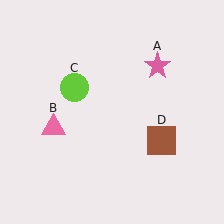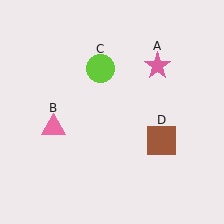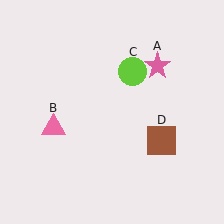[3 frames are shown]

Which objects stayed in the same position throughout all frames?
Pink star (object A) and pink triangle (object B) and brown square (object D) remained stationary.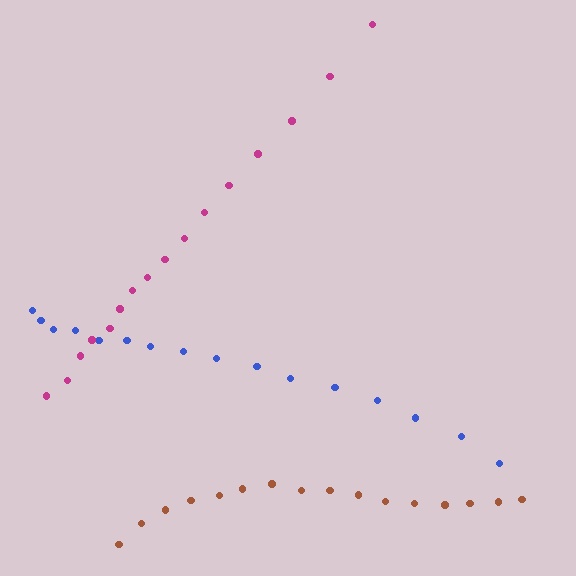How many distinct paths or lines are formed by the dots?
There are 3 distinct paths.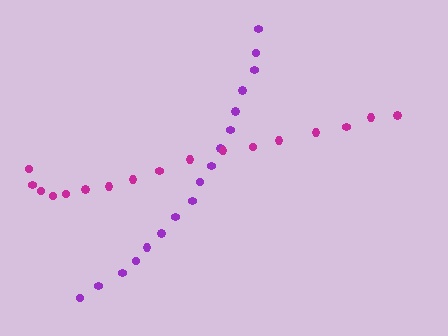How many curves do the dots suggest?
There are 2 distinct paths.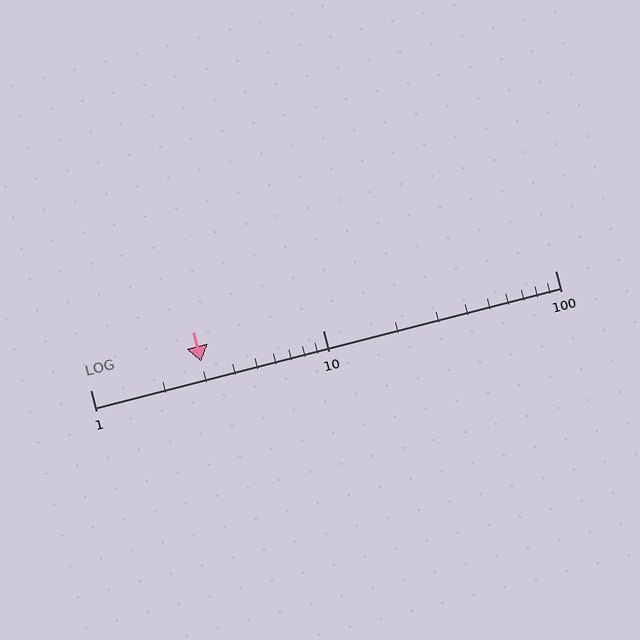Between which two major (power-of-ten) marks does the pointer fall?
The pointer is between 1 and 10.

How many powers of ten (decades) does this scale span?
The scale spans 2 decades, from 1 to 100.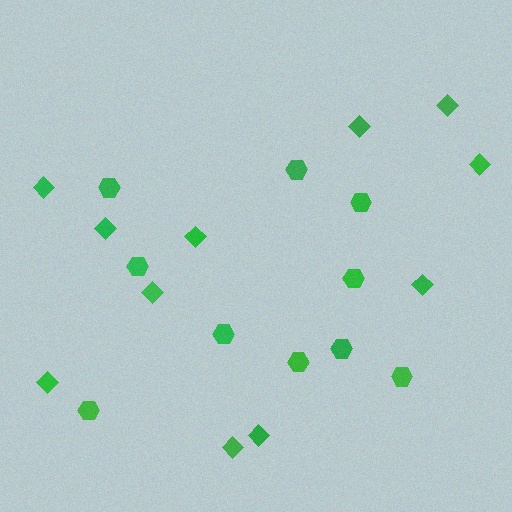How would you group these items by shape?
There are 2 groups: one group of diamonds (11) and one group of hexagons (10).